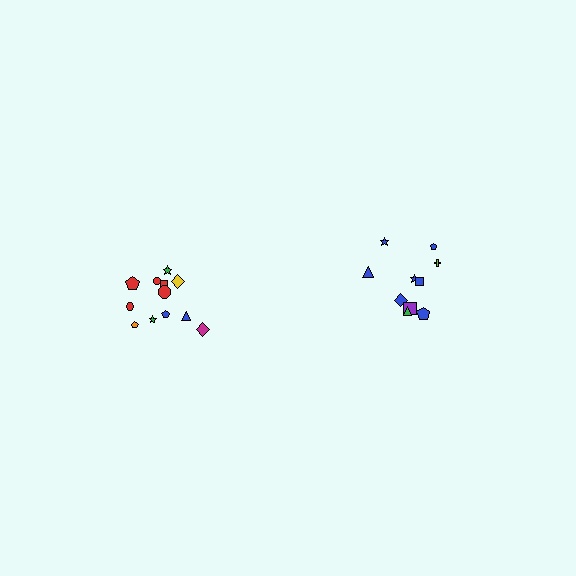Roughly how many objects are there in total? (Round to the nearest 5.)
Roughly 20 objects in total.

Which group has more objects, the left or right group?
The left group.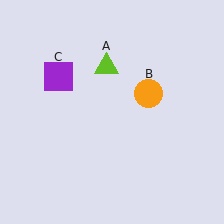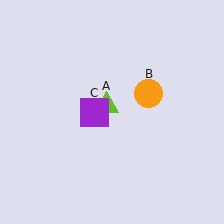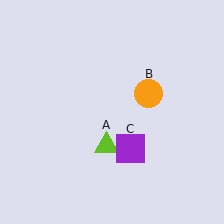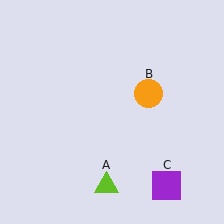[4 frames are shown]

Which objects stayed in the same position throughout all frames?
Orange circle (object B) remained stationary.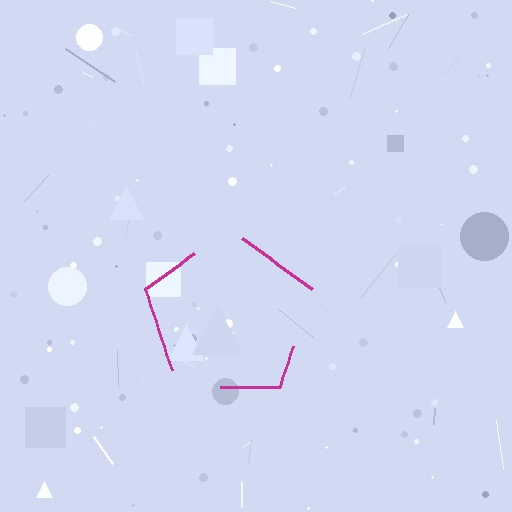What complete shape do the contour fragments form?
The contour fragments form a pentagon.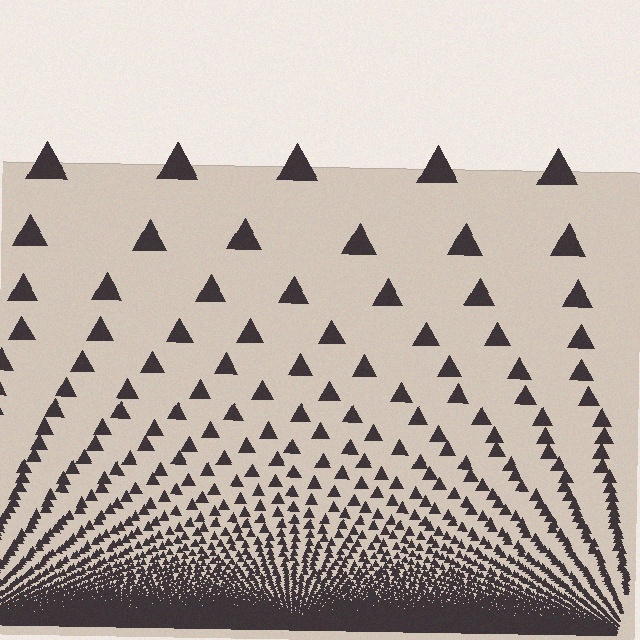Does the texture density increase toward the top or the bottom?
Density increases toward the bottom.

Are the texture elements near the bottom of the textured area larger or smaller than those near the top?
Smaller. The gradient is inverted — elements near the bottom are smaller and denser.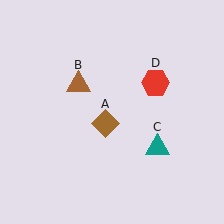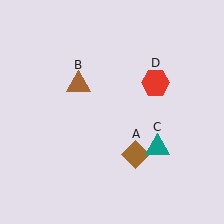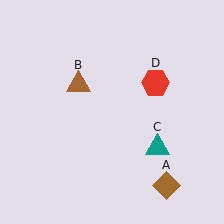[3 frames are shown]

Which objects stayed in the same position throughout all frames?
Brown triangle (object B) and teal triangle (object C) and red hexagon (object D) remained stationary.